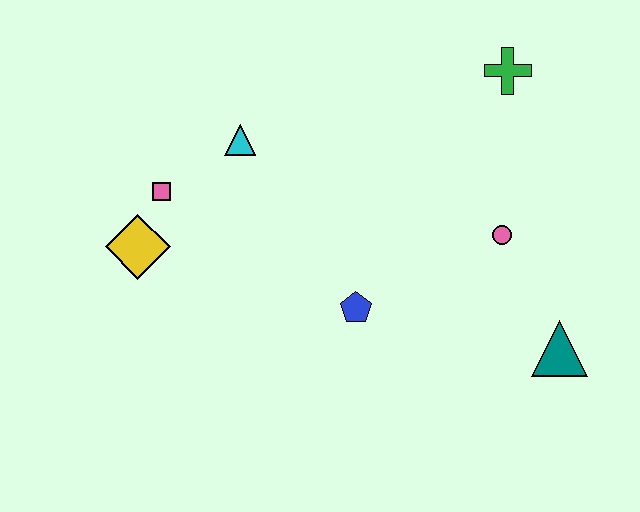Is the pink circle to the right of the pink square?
Yes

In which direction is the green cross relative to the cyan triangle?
The green cross is to the right of the cyan triangle.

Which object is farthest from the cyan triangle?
The teal triangle is farthest from the cyan triangle.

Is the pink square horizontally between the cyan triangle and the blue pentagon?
No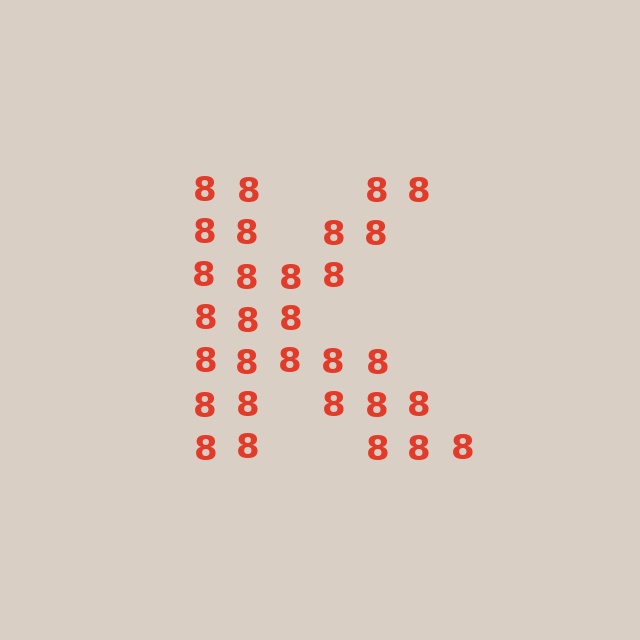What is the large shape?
The large shape is the letter K.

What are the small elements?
The small elements are digit 8's.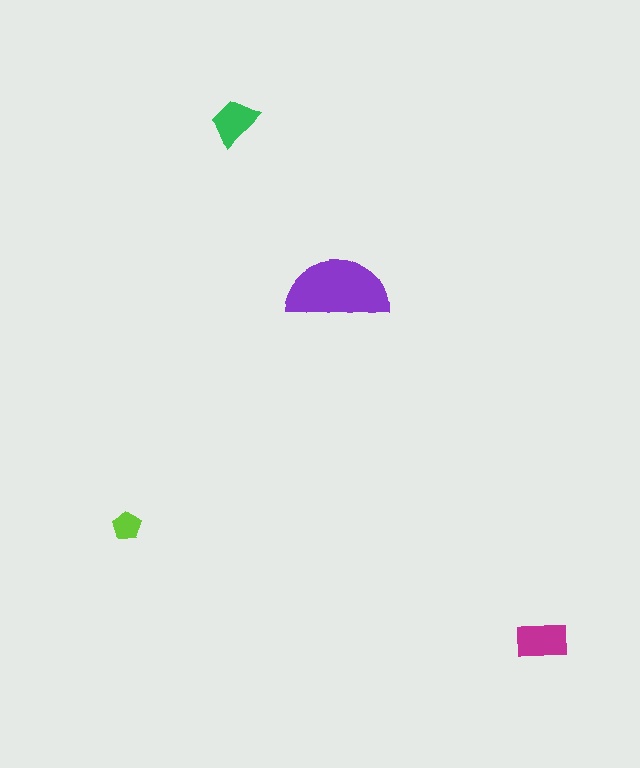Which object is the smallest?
The lime pentagon.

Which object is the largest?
The purple semicircle.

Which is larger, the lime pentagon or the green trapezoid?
The green trapezoid.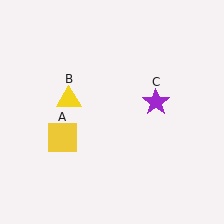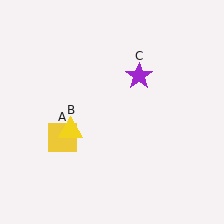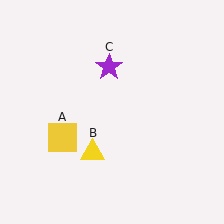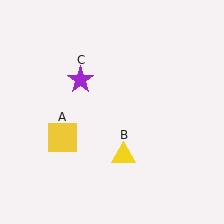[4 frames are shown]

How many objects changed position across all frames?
2 objects changed position: yellow triangle (object B), purple star (object C).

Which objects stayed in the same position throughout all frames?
Yellow square (object A) remained stationary.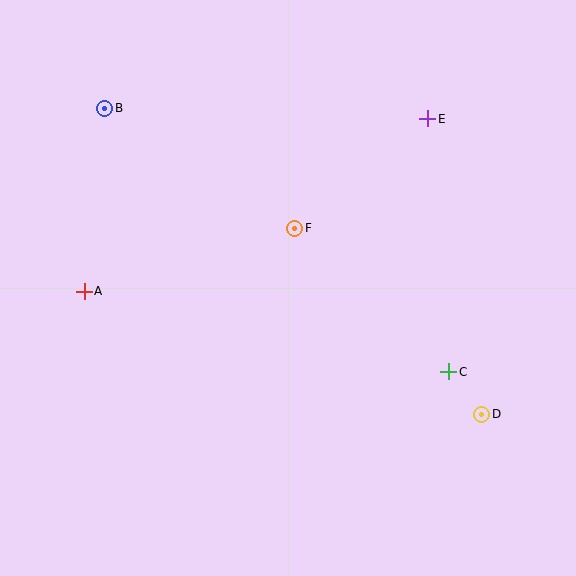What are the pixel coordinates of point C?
Point C is at (449, 372).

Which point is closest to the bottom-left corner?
Point A is closest to the bottom-left corner.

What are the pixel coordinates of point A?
Point A is at (84, 291).